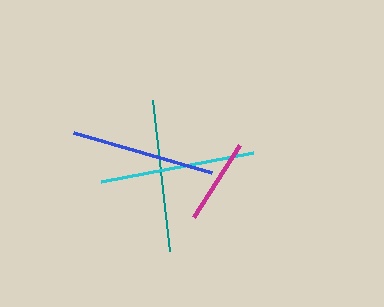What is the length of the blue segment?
The blue segment is approximately 144 pixels long.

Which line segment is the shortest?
The magenta line is the shortest at approximately 86 pixels.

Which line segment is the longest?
The cyan line is the longest at approximately 154 pixels.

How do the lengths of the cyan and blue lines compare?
The cyan and blue lines are approximately the same length.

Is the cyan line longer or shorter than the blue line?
The cyan line is longer than the blue line.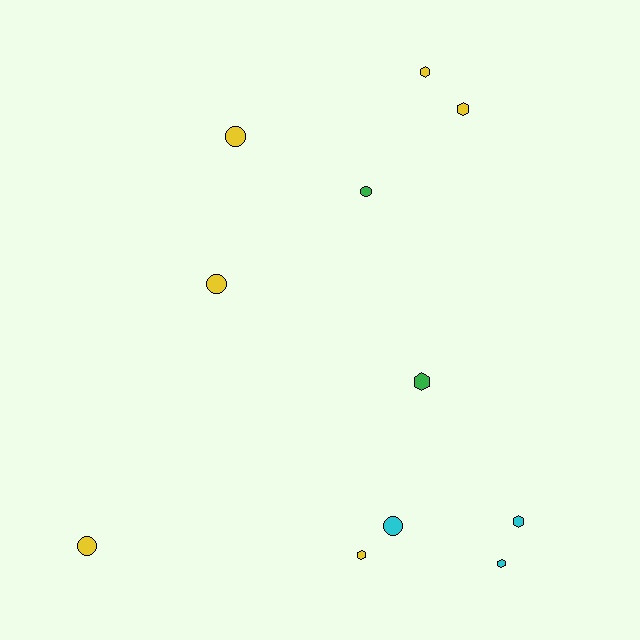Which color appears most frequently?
Yellow, with 6 objects.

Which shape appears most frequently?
Hexagon, with 6 objects.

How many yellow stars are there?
There are no yellow stars.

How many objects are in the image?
There are 11 objects.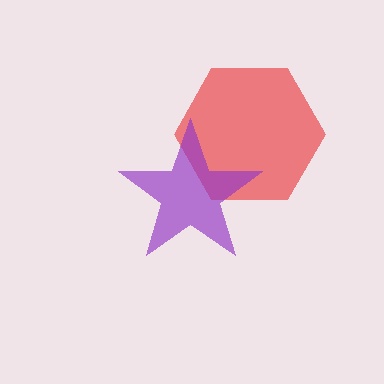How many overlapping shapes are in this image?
There are 2 overlapping shapes in the image.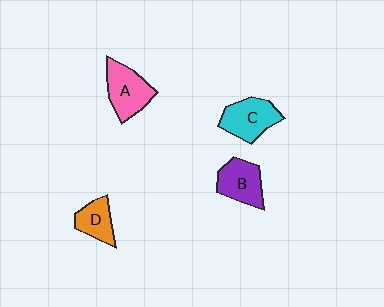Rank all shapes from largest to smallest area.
From largest to smallest: A (pink), C (cyan), B (purple), D (orange).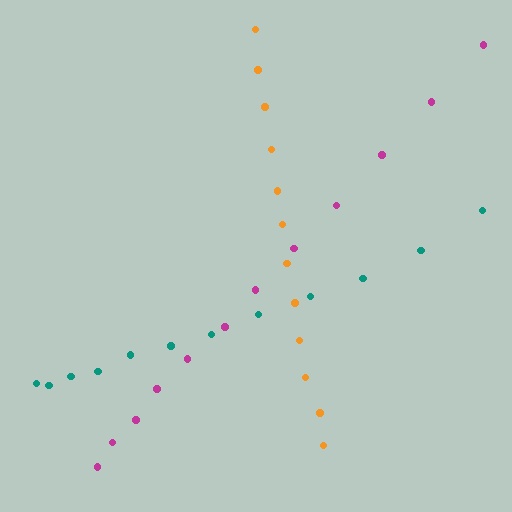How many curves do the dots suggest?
There are 3 distinct paths.